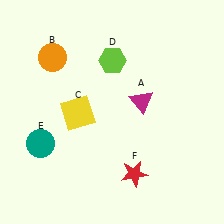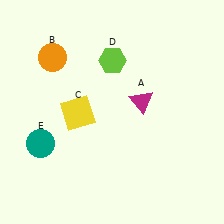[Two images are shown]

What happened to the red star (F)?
The red star (F) was removed in Image 2. It was in the bottom-right area of Image 1.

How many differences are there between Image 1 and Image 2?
There is 1 difference between the two images.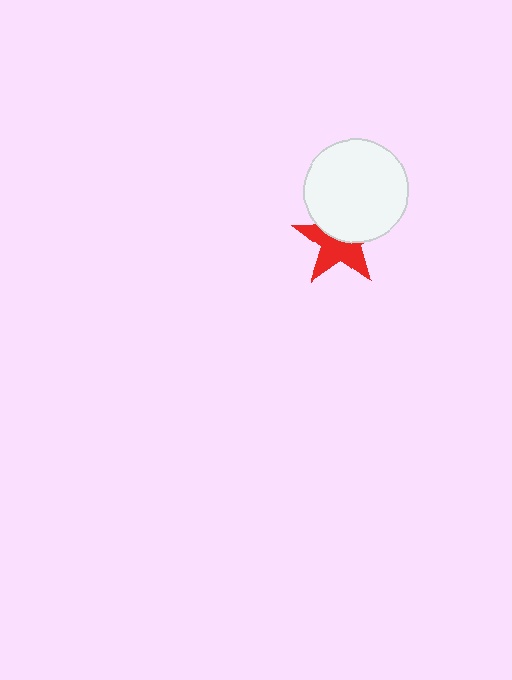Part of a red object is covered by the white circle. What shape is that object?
It is a star.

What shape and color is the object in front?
The object in front is a white circle.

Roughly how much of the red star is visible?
About half of it is visible (roughly 55%).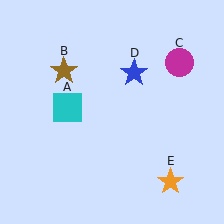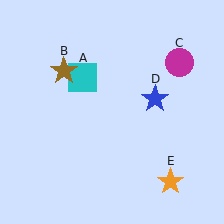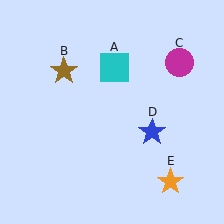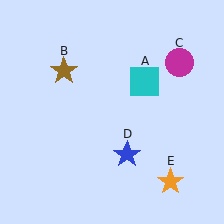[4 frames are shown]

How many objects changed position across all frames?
2 objects changed position: cyan square (object A), blue star (object D).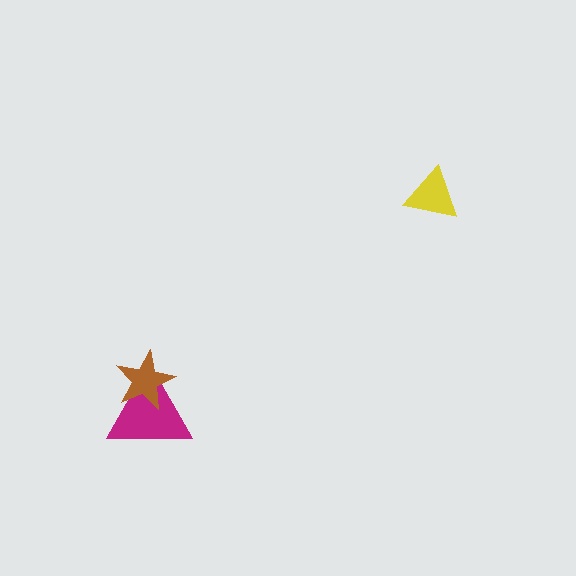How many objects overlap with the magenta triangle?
1 object overlaps with the magenta triangle.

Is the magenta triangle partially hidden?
Yes, it is partially covered by another shape.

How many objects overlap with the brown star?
1 object overlaps with the brown star.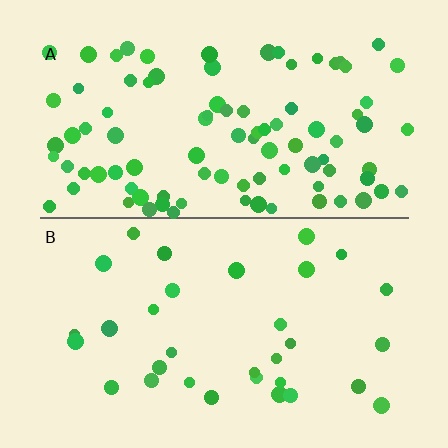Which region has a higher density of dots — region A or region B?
A (the top).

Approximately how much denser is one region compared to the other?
Approximately 2.9× — region A over region B.